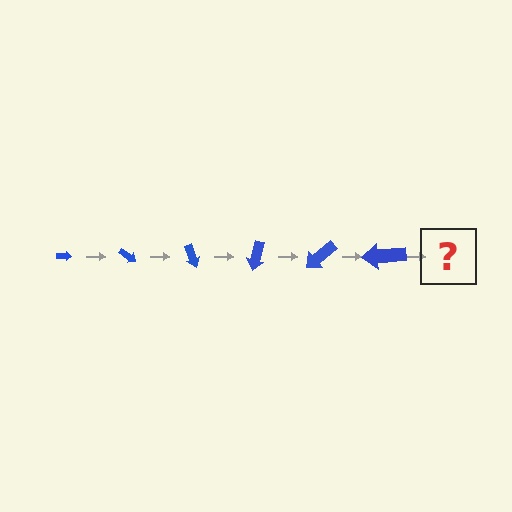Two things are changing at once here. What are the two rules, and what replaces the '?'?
The two rules are that the arrow grows larger each step and it rotates 35 degrees each step. The '?' should be an arrow, larger than the previous one and rotated 210 degrees from the start.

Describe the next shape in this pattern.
It should be an arrow, larger than the previous one and rotated 210 degrees from the start.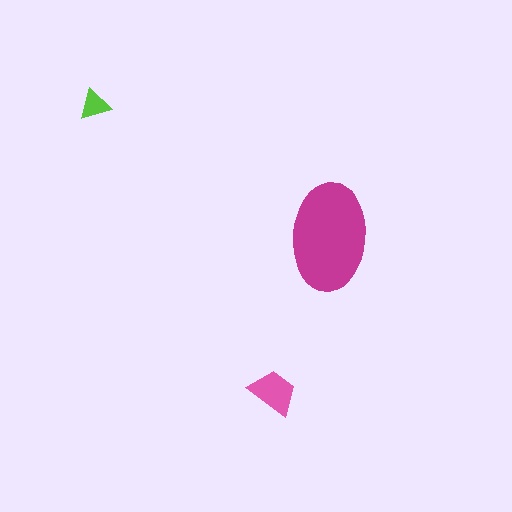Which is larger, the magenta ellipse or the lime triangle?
The magenta ellipse.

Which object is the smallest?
The lime triangle.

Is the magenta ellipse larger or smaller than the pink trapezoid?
Larger.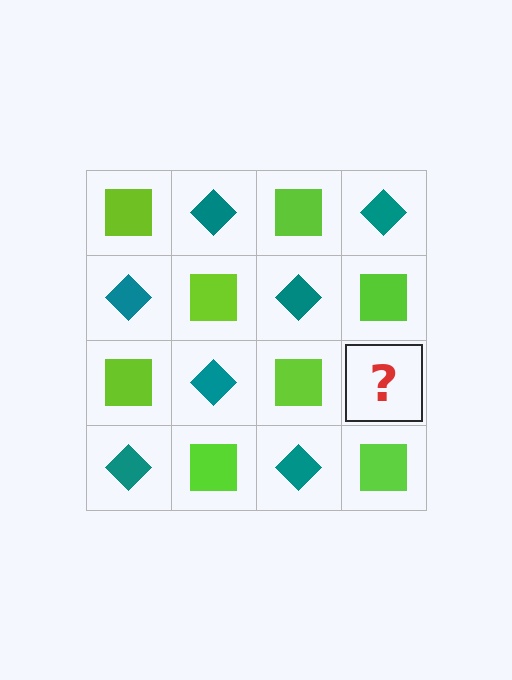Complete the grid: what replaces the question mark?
The question mark should be replaced with a teal diamond.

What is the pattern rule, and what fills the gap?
The rule is that it alternates lime square and teal diamond in a checkerboard pattern. The gap should be filled with a teal diamond.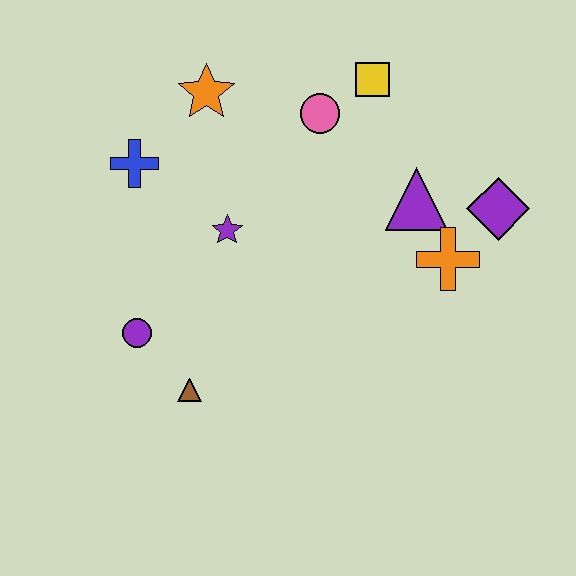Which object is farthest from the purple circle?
The purple diamond is farthest from the purple circle.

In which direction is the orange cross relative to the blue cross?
The orange cross is to the right of the blue cross.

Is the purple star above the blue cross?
No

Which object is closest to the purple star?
The blue cross is closest to the purple star.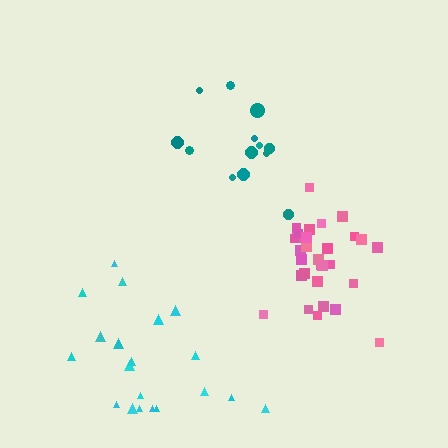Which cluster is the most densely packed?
Pink.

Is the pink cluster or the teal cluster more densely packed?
Pink.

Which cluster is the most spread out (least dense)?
Cyan.